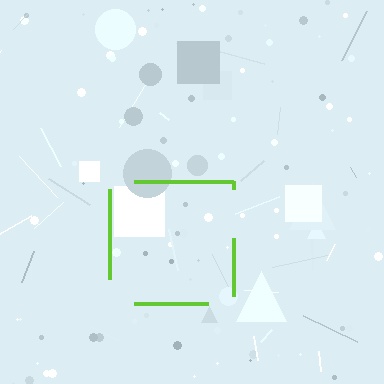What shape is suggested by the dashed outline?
The dashed outline suggests a square.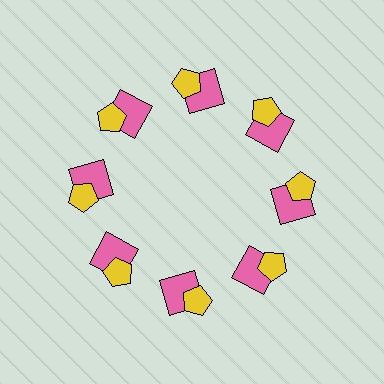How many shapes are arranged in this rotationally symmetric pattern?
There are 16 shapes, arranged in 8 groups of 2.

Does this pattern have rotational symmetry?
Yes, this pattern has 8-fold rotational symmetry. It looks the same after rotating 45 degrees around the center.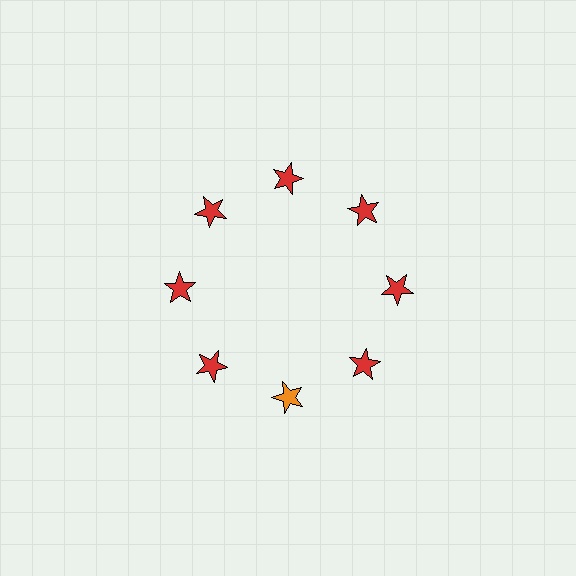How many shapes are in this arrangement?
There are 8 shapes arranged in a ring pattern.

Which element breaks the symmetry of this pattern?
The orange star at roughly the 6 o'clock position breaks the symmetry. All other shapes are red stars.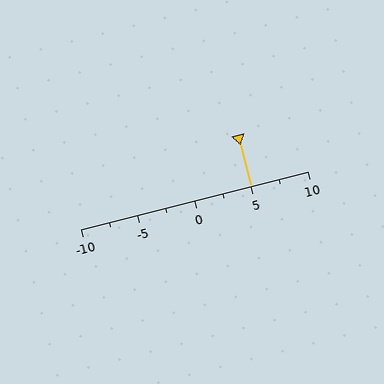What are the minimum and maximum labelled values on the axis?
The axis runs from -10 to 10.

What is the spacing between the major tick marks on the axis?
The major ticks are spaced 5 apart.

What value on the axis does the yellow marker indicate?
The marker indicates approximately 5.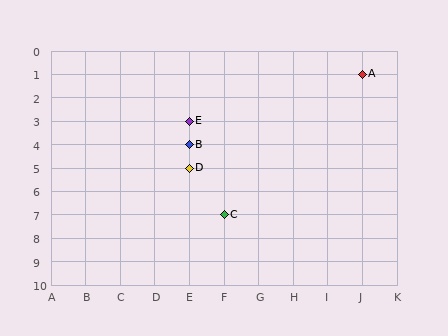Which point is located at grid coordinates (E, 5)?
Point D is at (E, 5).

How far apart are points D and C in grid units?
Points D and C are 1 column and 2 rows apart (about 2.2 grid units diagonally).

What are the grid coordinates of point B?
Point B is at grid coordinates (E, 4).